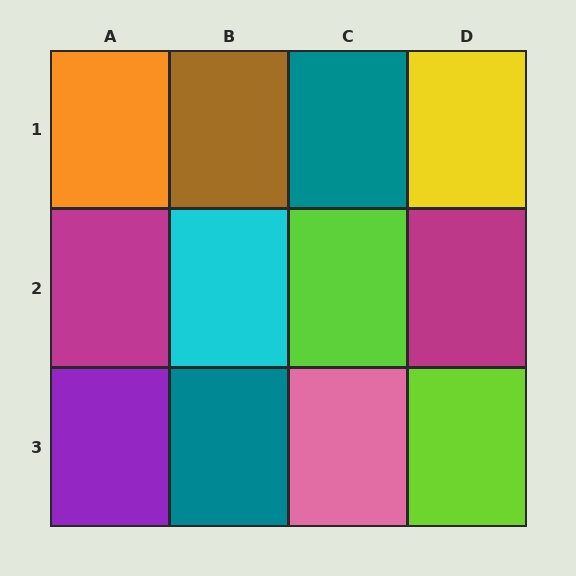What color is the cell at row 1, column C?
Teal.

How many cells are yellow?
1 cell is yellow.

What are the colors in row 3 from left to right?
Purple, teal, pink, lime.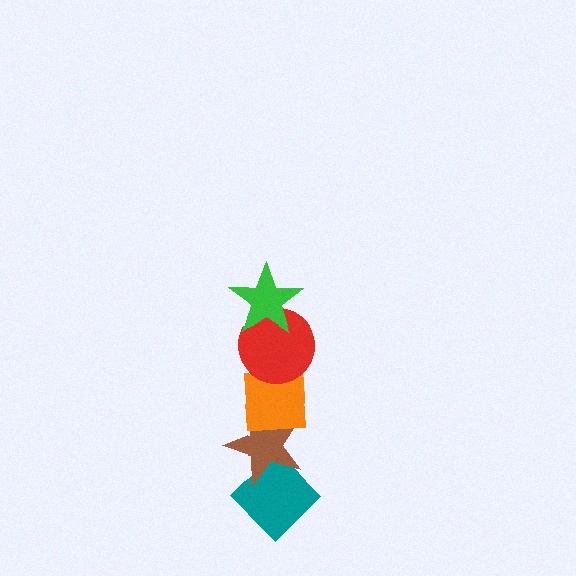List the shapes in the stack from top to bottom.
From top to bottom: the green star, the red circle, the orange square, the brown star, the teal diamond.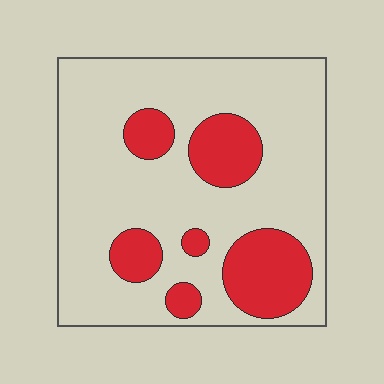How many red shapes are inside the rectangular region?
6.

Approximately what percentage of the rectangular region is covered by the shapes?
Approximately 25%.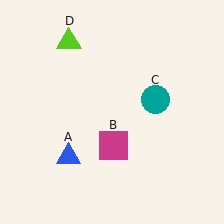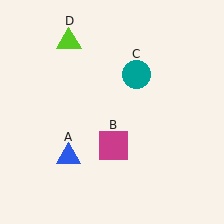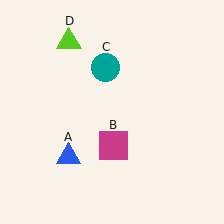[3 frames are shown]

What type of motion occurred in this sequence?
The teal circle (object C) rotated counterclockwise around the center of the scene.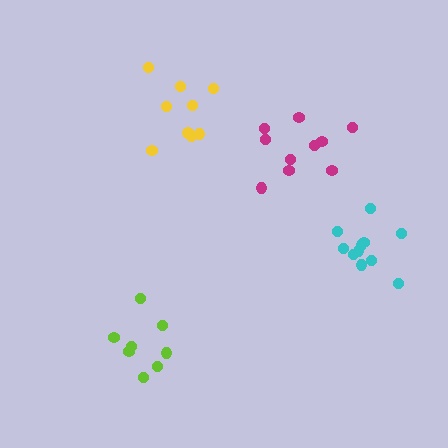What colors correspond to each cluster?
The clusters are colored: magenta, cyan, yellow, lime.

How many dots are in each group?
Group 1: 10 dots, Group 2: 11 dots, Group 3: 9 dots, Group 4: 8 dots (38 total).